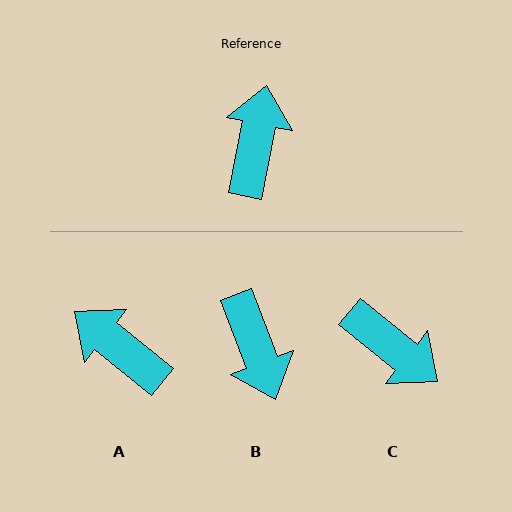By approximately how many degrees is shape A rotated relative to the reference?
Approximately 62 degrees counter-clockwise.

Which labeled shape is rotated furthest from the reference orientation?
B, about 148 degrees away.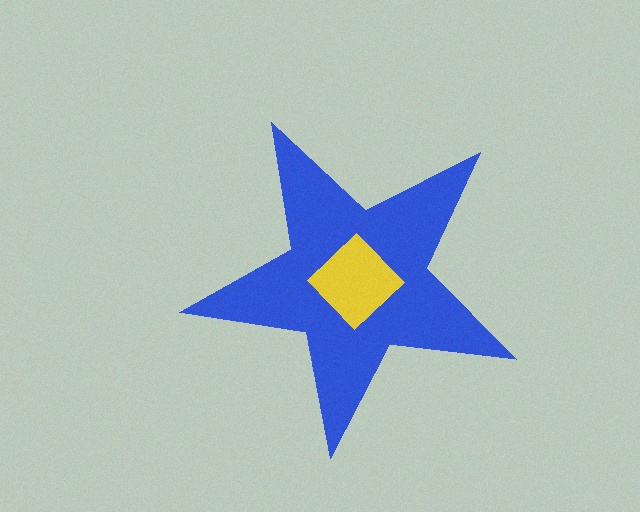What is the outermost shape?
The blue star.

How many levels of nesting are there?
2.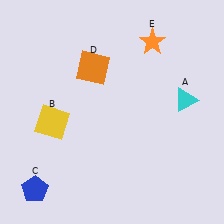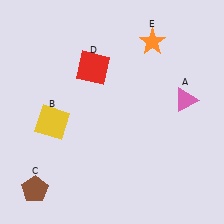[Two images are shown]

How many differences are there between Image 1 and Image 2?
There are 3 differences between the two images.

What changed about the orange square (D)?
In Image 1, D is orange. In Image 2, it changed to red.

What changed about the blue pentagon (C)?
In Image 1, C is blue. In Image 2, it changed to brown.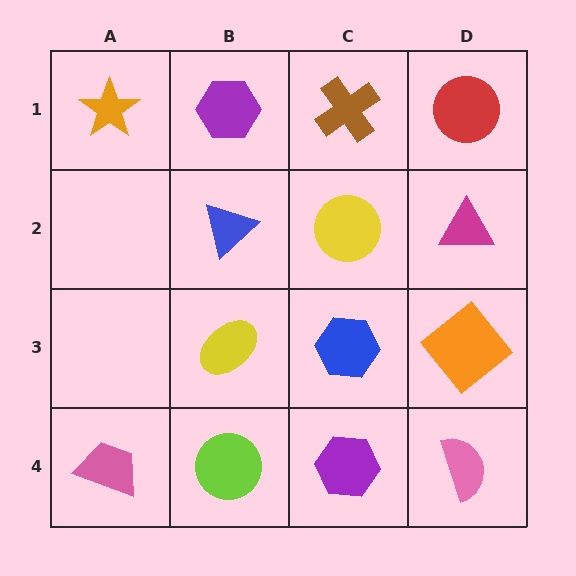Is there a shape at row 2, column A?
No, that cell is empty.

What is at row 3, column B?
A yellow ellipse.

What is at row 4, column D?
A pink semicircle.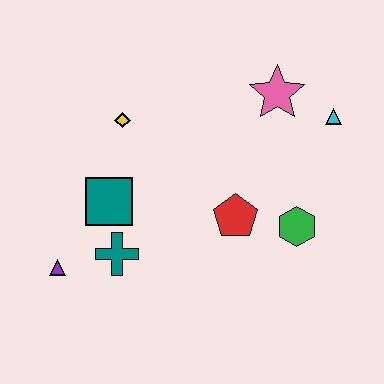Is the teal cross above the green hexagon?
No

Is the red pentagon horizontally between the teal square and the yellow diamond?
No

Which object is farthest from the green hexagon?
The purple triangle is farthest from the green hexagon.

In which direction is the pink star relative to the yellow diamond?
The pink star is to the right of the yellow diamond.